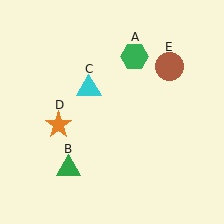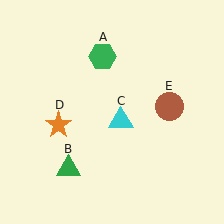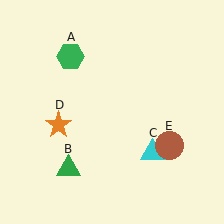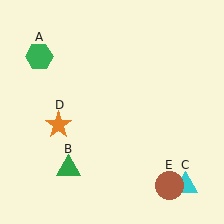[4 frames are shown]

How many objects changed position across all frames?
3 objects changed position: green hexagon (object A), cyan triangle (object C), brown circle (object E).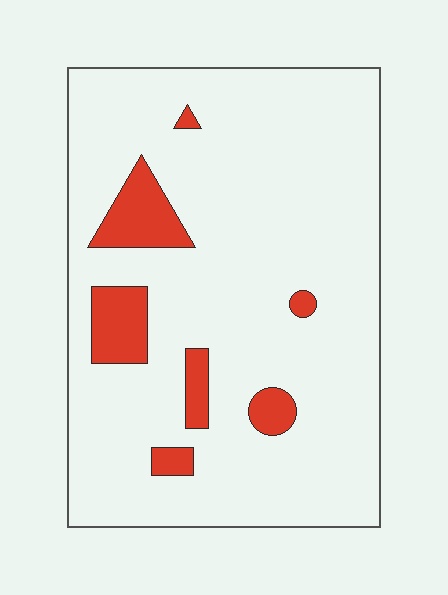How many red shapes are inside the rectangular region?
7.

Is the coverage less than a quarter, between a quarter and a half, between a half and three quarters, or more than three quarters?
Less than a quarter.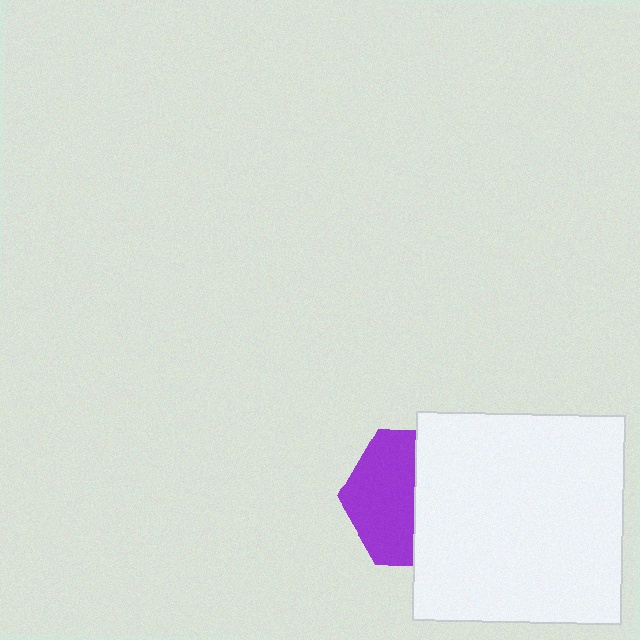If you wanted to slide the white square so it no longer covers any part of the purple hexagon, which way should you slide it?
Slide it right — that is the most direct way to separate the two shapes.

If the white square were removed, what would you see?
You would see the complete purple hexagon.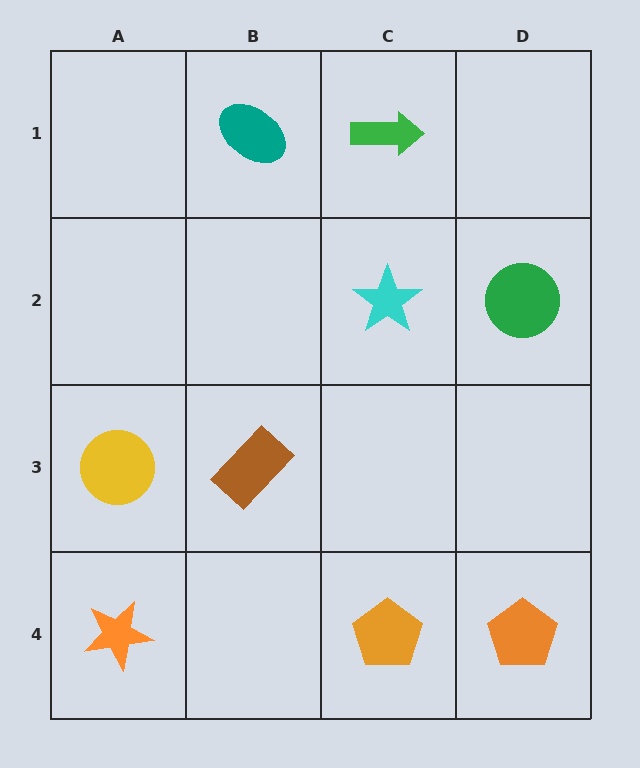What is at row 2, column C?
A cyan star.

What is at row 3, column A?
A yellow circle.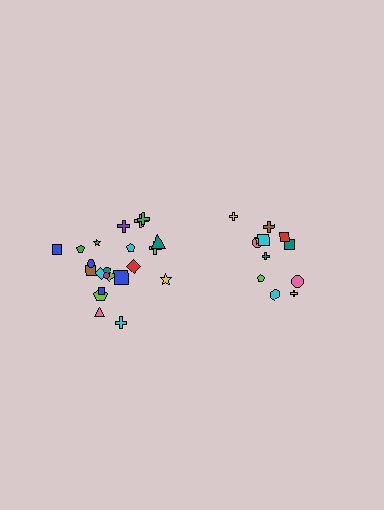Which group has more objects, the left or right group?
The left group.